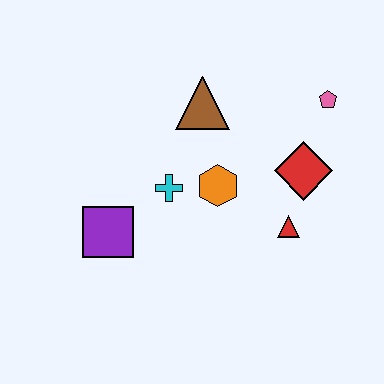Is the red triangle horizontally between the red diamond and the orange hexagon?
Yes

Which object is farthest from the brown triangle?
The purple square is farthest from the brown triangle.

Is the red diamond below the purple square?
No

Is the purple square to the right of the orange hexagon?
No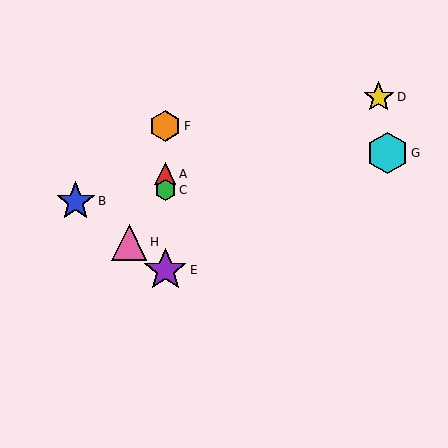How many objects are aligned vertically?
4 objects (A, C, E, F) are aligned vertically.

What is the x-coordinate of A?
Object A is at x≈165.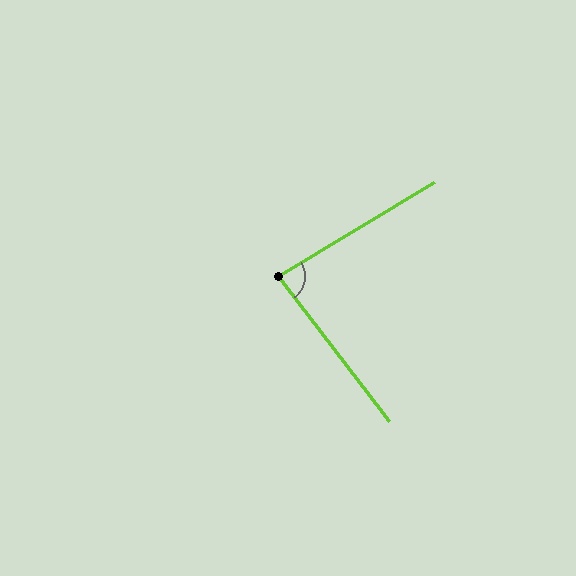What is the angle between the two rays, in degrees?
Approximately 84 degrees.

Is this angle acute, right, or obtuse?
It is acute.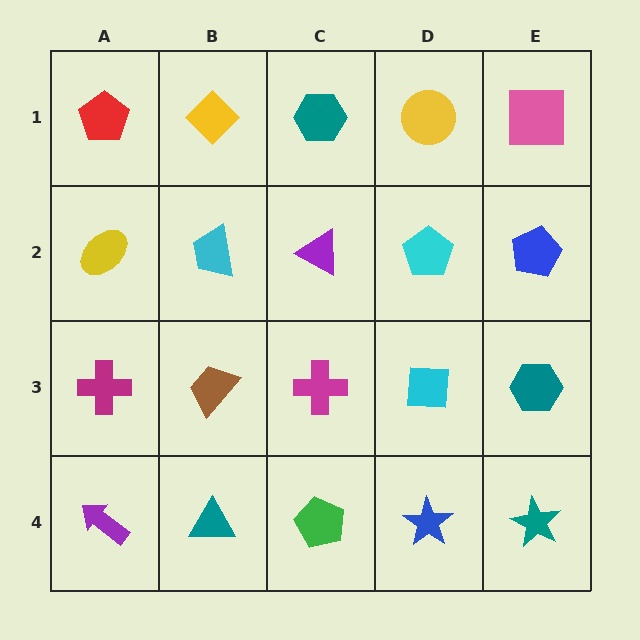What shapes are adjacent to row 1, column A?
A yellow ellipse (row 2, column A), a yellow diamond (row 1, column B).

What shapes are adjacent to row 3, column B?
A cyan trapezoid (row 2, column B), a teal triangle (row 4, column B), a magenta cross (row 3, column A), a magenta cross (row 3, column C).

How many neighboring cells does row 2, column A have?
3.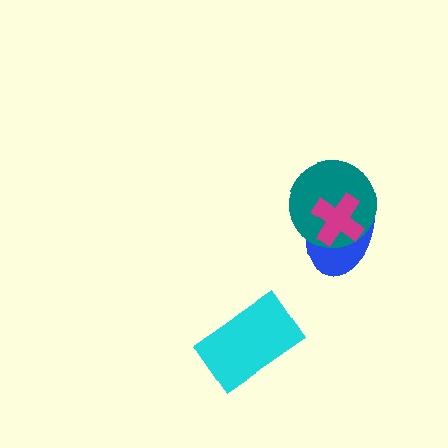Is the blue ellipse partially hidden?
Yes, it is partially covered by another shape.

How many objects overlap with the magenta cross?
2 objects overlap with the magenta cross.